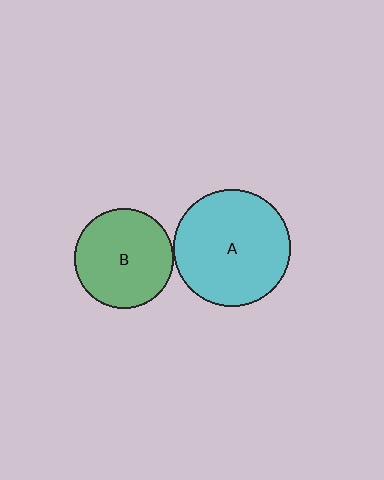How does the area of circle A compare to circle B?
Approximately 1.4 times.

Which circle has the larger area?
Circle A (cyan).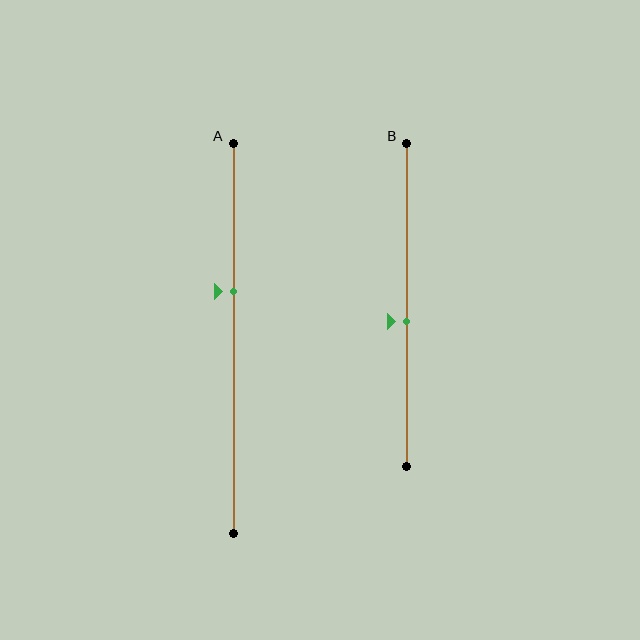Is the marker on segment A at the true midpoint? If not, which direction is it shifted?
No, the marker on segment A is shifted upward by about 12% of the segment length.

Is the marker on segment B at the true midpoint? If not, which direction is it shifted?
No, the marker on segment B is shifted downward by about 5% of the segment length.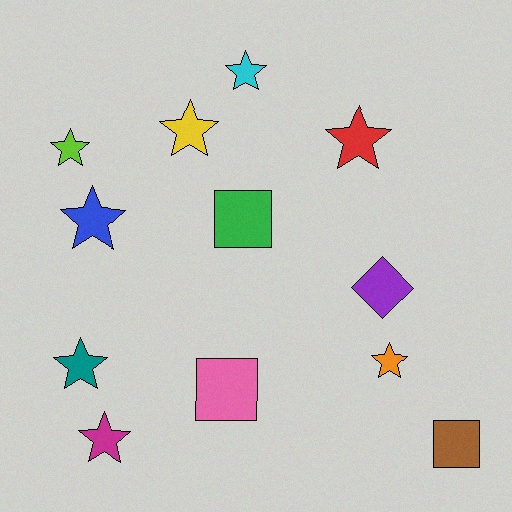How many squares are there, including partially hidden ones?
There are 3 squares.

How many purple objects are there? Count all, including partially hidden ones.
There is 1 purple object.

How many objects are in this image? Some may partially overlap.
There are 12 objects.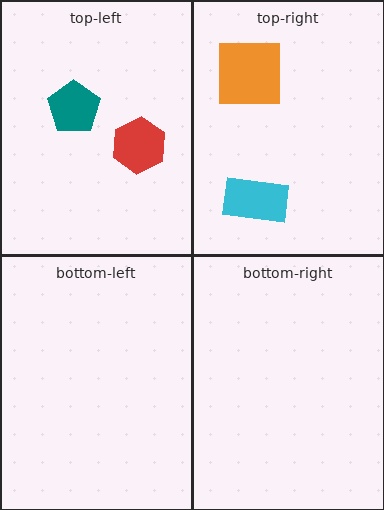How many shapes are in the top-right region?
2.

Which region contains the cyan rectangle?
The top-right region.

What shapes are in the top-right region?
The cyan rectangle, the orange square.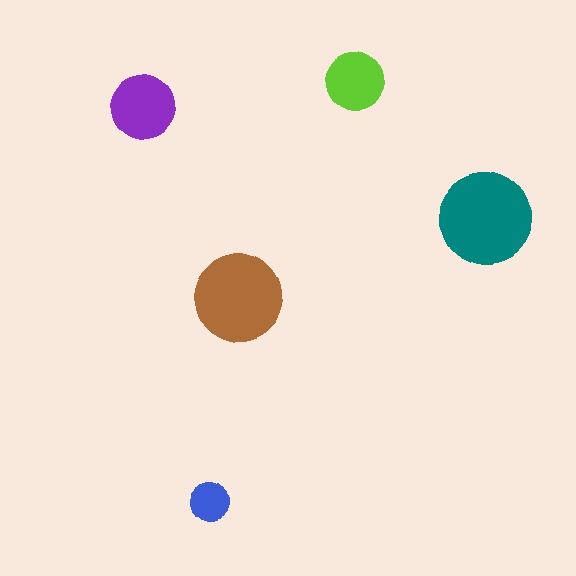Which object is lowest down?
The blue circle is bottommost.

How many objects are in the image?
There are 5 objects in the image.